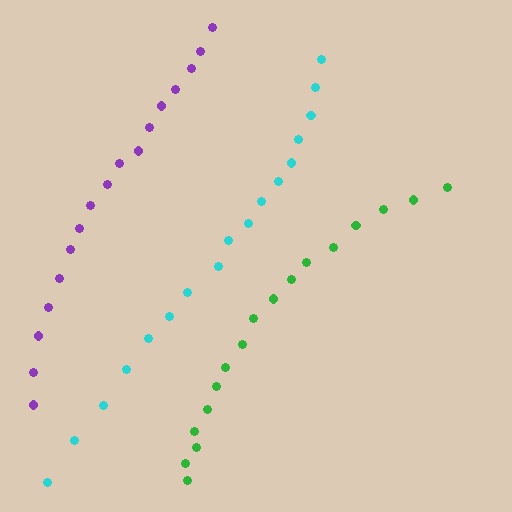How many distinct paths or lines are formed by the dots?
There are 3 distinct paths.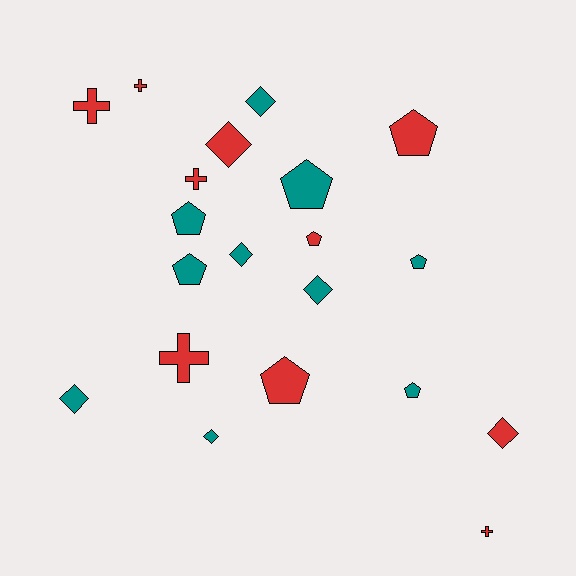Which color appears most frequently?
Teal, with 10 objects.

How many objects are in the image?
There are 20 objects.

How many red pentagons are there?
There are 3 red pentagons.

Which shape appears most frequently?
Pentagon, with 8 objects.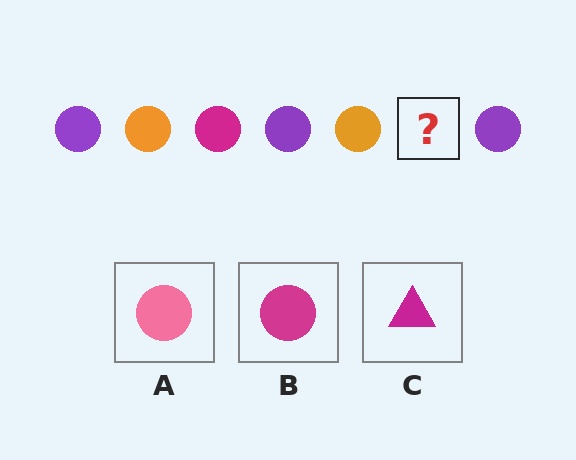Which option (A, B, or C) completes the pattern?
B.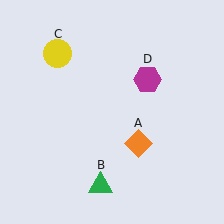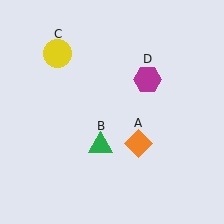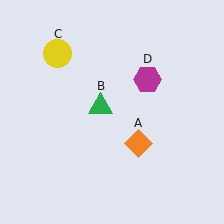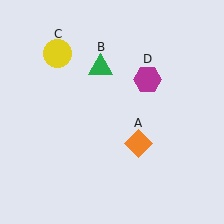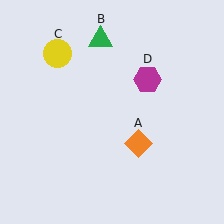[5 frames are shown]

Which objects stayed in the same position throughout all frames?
Orange diamond (object A) and yellow circle (object C) and magenta hexagon (object D) remained stationary.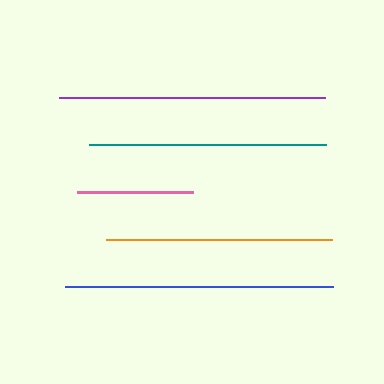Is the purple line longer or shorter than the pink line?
The purple line is longer than the pink line.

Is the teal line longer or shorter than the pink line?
The teal line is longer than the pink line.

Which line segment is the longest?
The blue line is the longest at approximately 269 pixels.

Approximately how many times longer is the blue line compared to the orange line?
The blue line is approximately 1.2 times the length of the orange line.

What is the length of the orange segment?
The orange segment is approximately 226 pixels long.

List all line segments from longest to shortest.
From longest to shortest: blue, purple, teal, orange, pink.